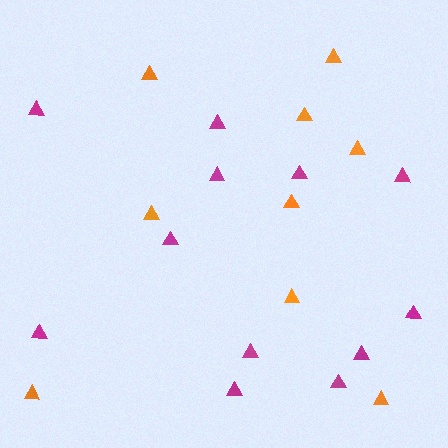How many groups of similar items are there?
There are 2 groups: one group of magenta triangles (12) and one group of orange triangles (9).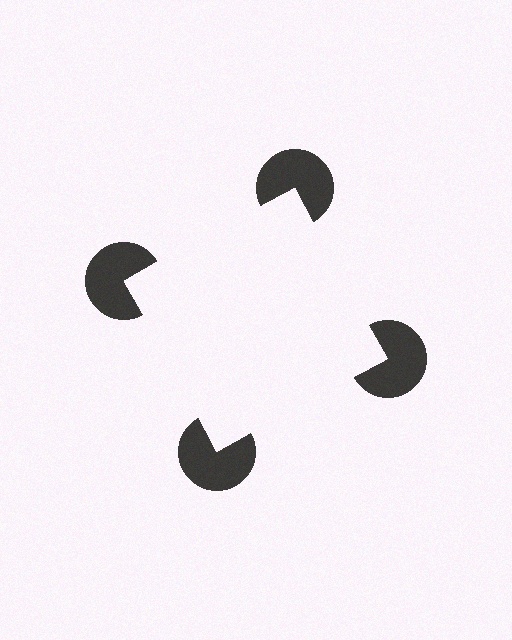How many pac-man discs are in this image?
There are 4 — one at each vertex of the illusory square.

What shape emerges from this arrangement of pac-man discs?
An illusory square — its edges are inferred from the aligned wedge cuts in the pac-man discs, not physically drawn.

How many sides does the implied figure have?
4 sides.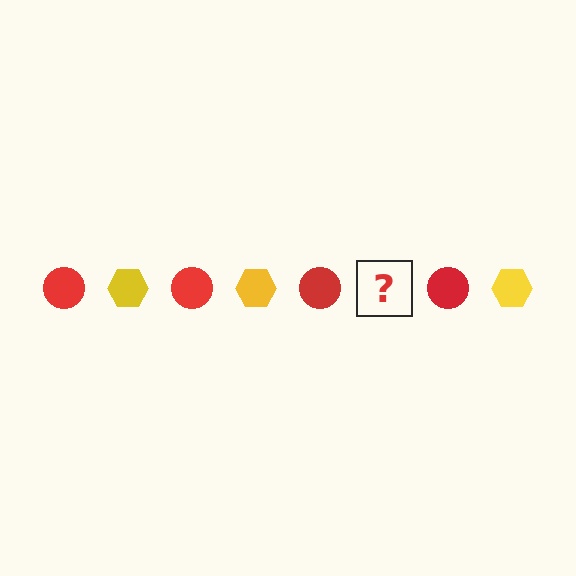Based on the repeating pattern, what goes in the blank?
The blank should be a yellow hexagon.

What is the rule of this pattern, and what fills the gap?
The rule is that the pattern alternates between red circle and yellow hexagon. The gap should be filled with a yellow hexagon.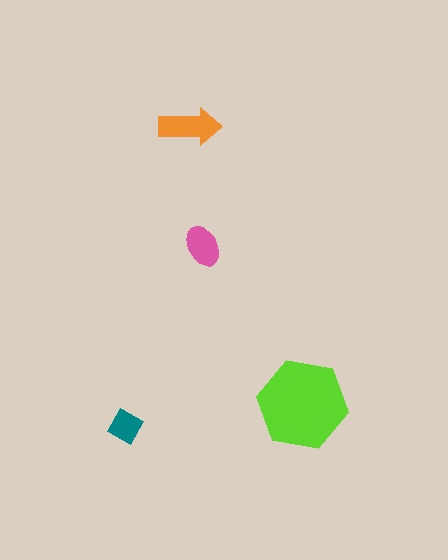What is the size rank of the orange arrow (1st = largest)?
2nd.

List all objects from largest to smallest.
The lime hexagon, the orange arrow, the pink ellipse, the teal square.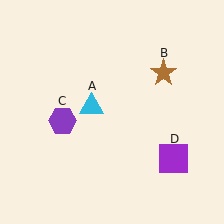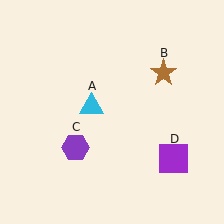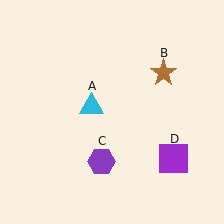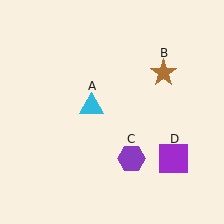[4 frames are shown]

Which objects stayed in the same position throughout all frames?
Cyan triangle (object A) and brown star (object B) and purple square (object D) remained stationary.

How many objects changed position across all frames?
1 object changed position: purple hexagon (object C).